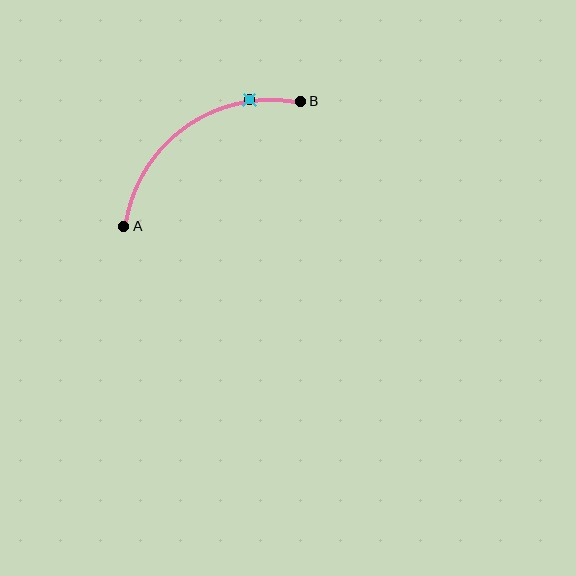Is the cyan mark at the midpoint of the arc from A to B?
No. The cyan mark lies on the arc but is closer to endpoint B. The arc midpoint would be at the point on the curve equidistant along the arc from both A and B.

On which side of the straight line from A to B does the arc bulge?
The arc bulges above and to the left of the straight line connecting A and B.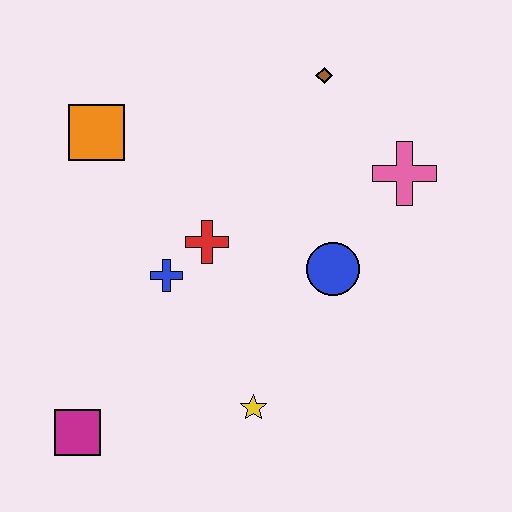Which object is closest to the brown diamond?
The pink cross is closest to the brown diamond.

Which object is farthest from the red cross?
The magenta square is farthest from the red cross.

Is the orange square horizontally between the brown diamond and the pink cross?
No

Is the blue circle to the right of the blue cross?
Yes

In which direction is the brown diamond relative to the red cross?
The brown diamond is above the red cross.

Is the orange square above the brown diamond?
No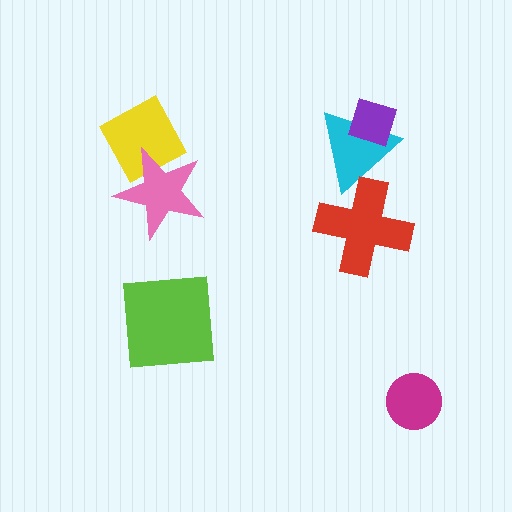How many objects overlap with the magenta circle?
0 objects overlap with the magenta circle.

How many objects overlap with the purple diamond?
1 object overlaps with the purple diamond.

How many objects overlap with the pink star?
1 object overlaps with the pink star.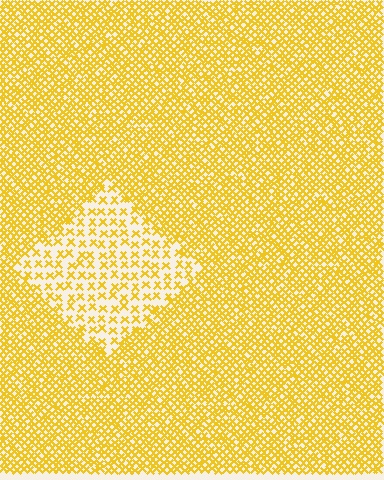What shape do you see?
I see a diamond.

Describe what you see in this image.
The image contains small yellow elements arranged at two different densities. A diamond-shaped region is visible where the elements are less densely packed than the surrounding area.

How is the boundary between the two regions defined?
The boundary is defined by a change in element density (approximately 2.4x ratio). All elements are the same color, size, and shape.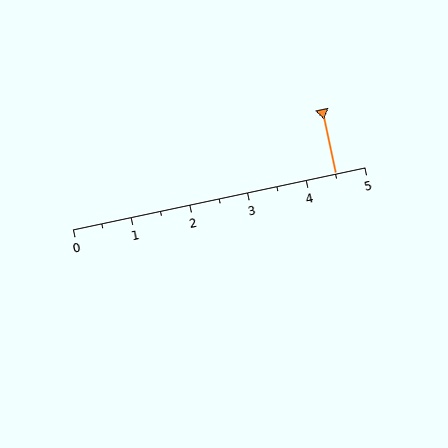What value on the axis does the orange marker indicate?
The marker indicates approximately 4.5.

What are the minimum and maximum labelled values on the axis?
The axis runs from 0 to 5.